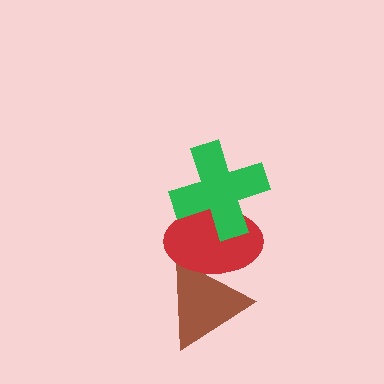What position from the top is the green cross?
The green cross is 1st from the top.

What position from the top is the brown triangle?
The brown triangle is 3rd from the top.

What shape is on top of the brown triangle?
The red ellipse is on top of the brown triangle.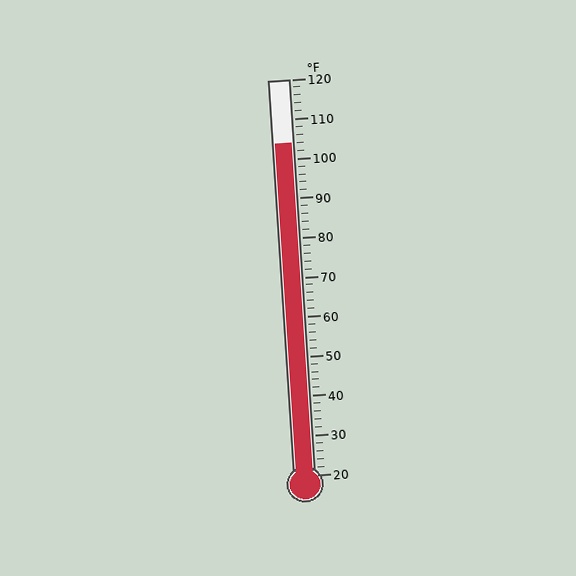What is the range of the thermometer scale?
The thermometer scale ranges from 20°F to 120°F.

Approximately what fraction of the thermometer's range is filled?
The thermometer is filled to approximately 85% of its range.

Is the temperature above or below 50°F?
The temperature is above 50°F.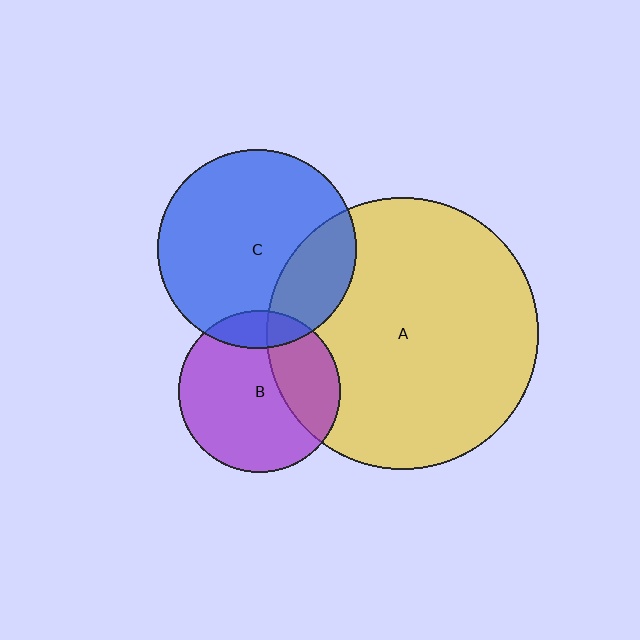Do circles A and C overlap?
Yes.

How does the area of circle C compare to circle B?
Approximately 1.5 times.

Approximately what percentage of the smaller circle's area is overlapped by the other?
Approximately 25%.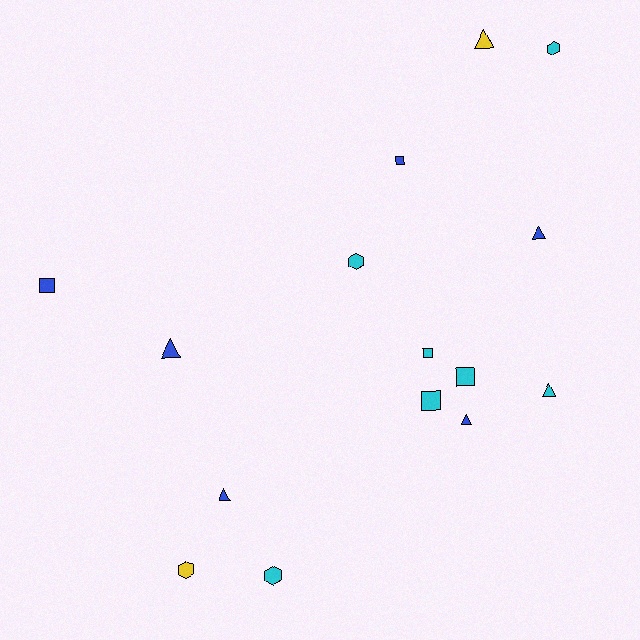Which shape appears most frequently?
Triangle, with 6 objects.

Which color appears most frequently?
Cyan, with 7 objects.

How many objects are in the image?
There are 15 objects.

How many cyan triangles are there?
There is 1 cyan triangle.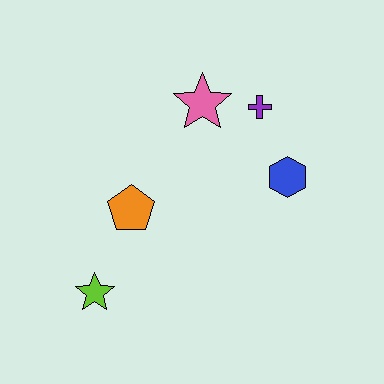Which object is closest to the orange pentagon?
The lime star is closest to the orange pentagon.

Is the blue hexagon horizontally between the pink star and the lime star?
No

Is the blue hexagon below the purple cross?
Yes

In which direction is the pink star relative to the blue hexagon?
The pink star is to the left of the blue hexagon.